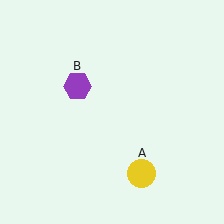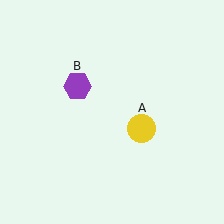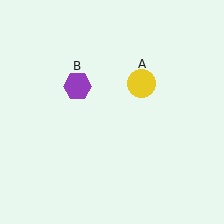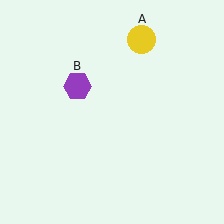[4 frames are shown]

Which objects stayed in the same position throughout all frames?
Purple hexagon (object B) remained stationary.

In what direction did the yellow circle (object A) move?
The yellow circle (object A) moved up.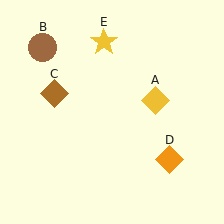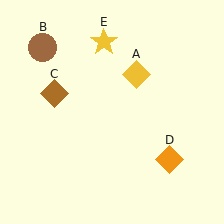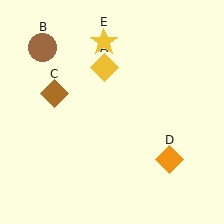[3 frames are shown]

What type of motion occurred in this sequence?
The yellow diamond (object A) rotated counterclockwise around the center of the scene.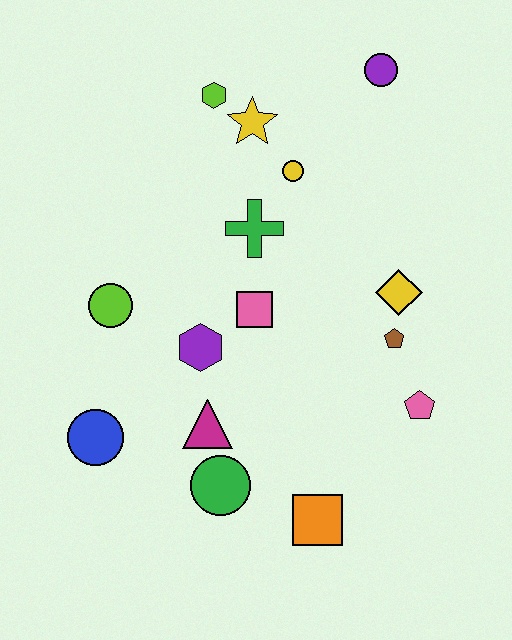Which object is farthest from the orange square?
The purple circle is farthest from the orange square.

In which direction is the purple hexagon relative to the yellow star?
The purple hexagon is below the yellow star.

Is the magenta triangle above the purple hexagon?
No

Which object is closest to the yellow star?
The lime hexagon is closest to the yellow star.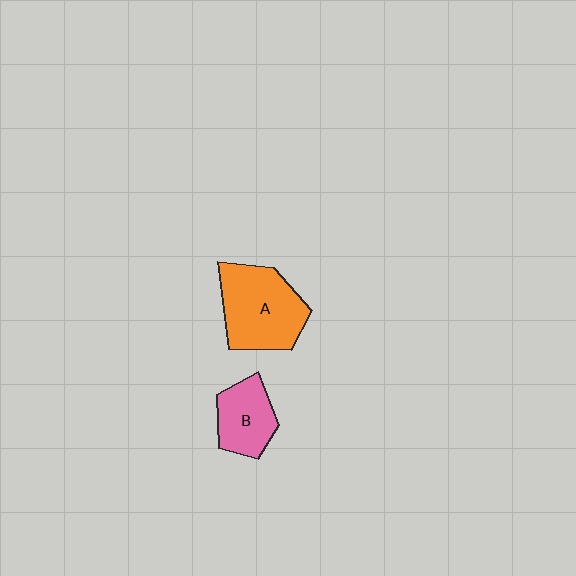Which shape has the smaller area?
Shape B (pink).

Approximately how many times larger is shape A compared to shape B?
Approximately 1.6 times.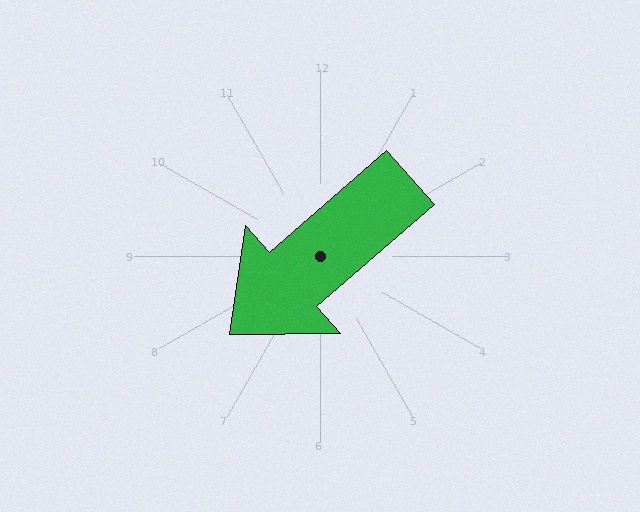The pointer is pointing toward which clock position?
Roughly 8 o'clock.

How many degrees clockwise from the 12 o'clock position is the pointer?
Approximately 229 degrees.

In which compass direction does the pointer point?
Southwest.